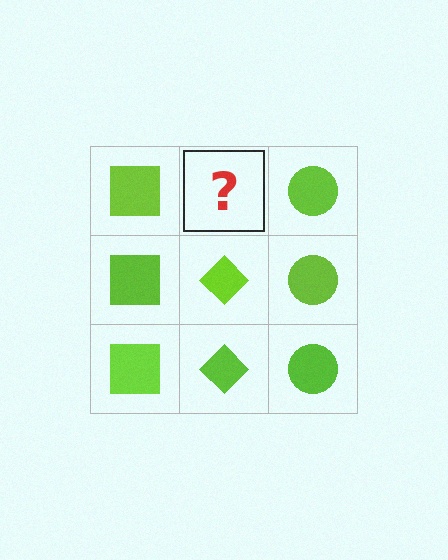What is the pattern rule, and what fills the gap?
The rule is that each column has a consistent shape. The gap should be filled with a lime diamond.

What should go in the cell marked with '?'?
The missing cell should contain a lime diamond.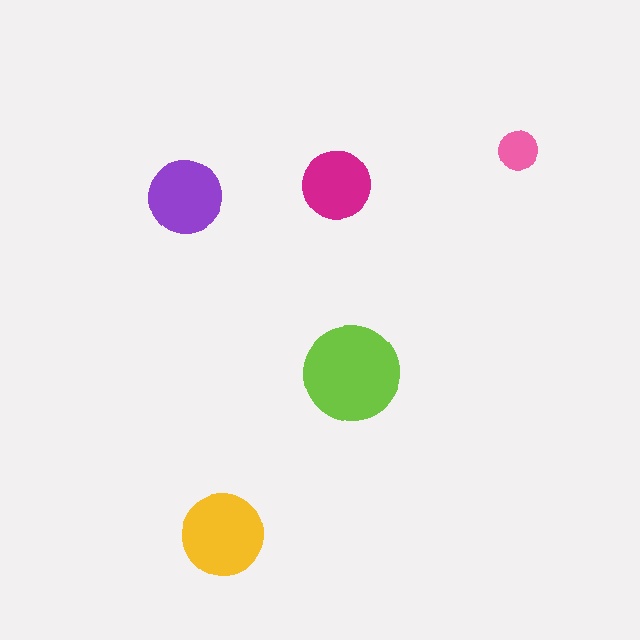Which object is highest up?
The pink circle is topmost.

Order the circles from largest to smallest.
the lime one, the yellow one, the purple one, the magenta one, the pink one.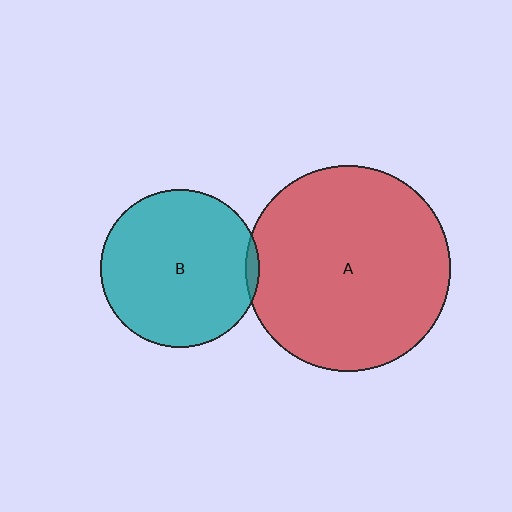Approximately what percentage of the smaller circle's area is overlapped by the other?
Approximately 5%.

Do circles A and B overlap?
Yes.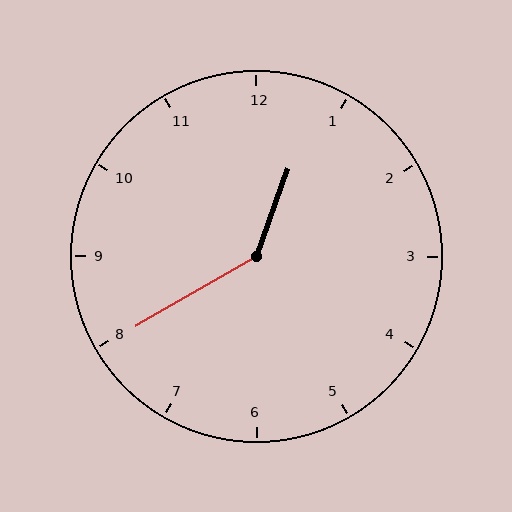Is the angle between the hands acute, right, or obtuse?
It is obtuse.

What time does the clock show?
12:40.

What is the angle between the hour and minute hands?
Approximately 140 degrees.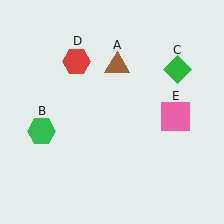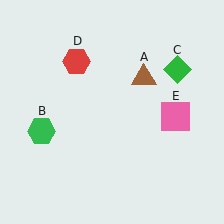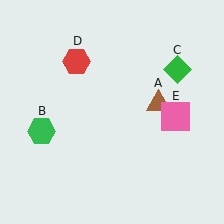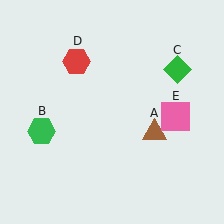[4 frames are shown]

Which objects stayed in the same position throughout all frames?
Green hexagon (object B) and green diamond (object C) and red hexagon (object D) and pink square (object E) remained stationary.